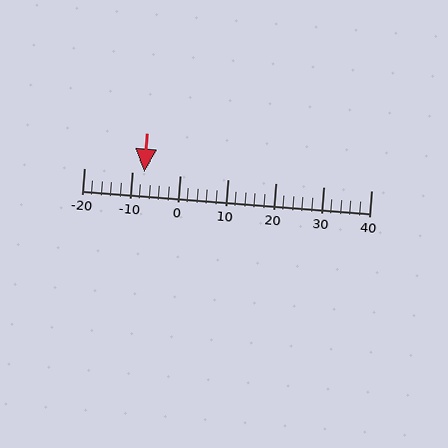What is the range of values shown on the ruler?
The ruler shows values from -20 to 40.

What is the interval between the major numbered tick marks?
The major tick marks are spaced 10 units apart.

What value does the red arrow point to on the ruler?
The red arrow points to approximately -7.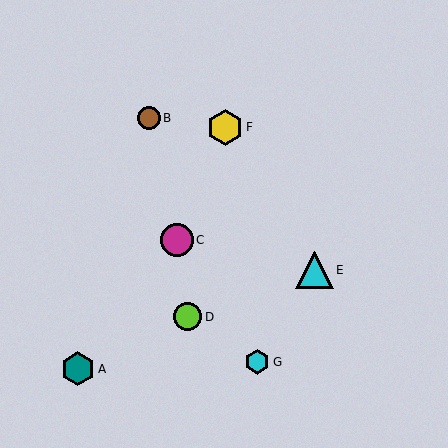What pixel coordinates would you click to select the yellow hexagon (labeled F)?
Click at (225, 127) to select the yellow hexagon F.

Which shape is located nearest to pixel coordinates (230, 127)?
The yellow hexagon (labeled F) at (225, 127) is nearest to that location.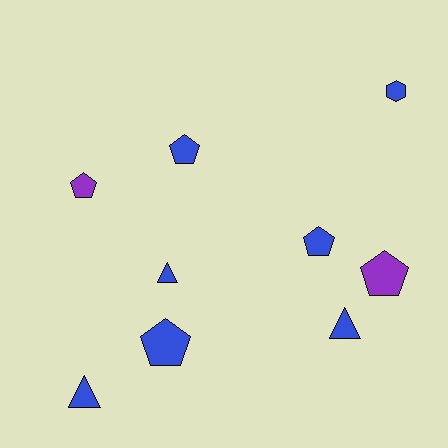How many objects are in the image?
There are 9 objects.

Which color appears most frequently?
Blue, with 7 objects.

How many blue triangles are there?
There are 3 blue triangles.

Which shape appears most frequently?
Pentagon, with 5 objects.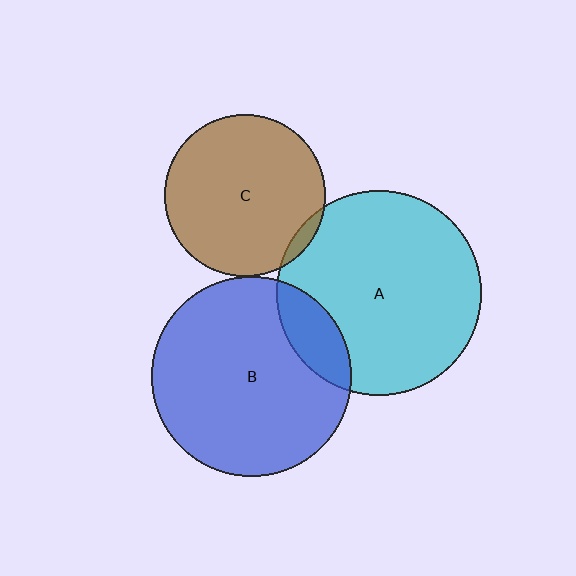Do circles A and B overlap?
Yes.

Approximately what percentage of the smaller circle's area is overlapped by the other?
Approximately 15%.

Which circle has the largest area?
Circle A (cyan).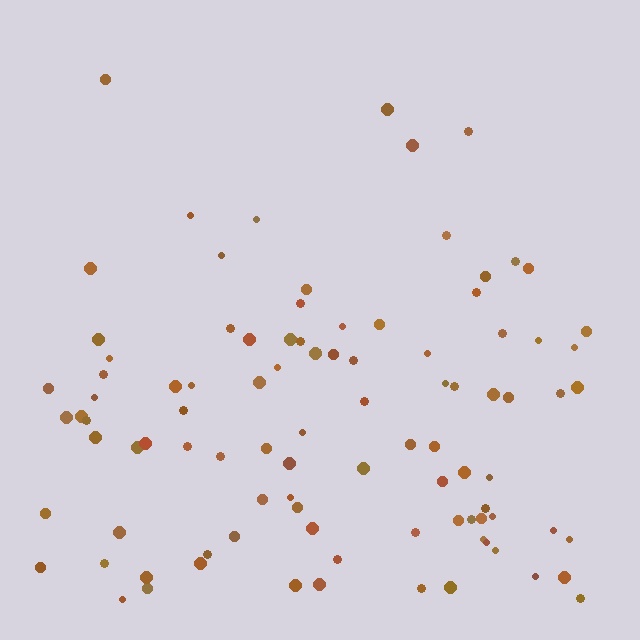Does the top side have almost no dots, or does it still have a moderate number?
Still a moderate number, just noticeably fewer than the bottom.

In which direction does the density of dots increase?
From top to bottom, with the bottom side densest.